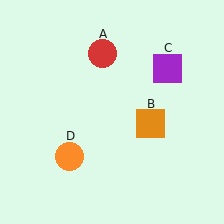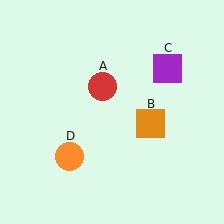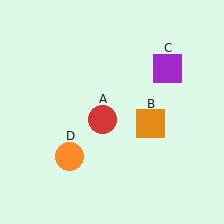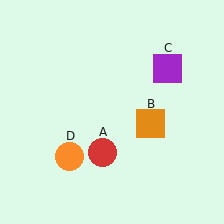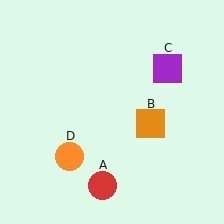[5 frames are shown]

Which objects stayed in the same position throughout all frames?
Orange square (object B) and purple square (object C) and orange circle (object D) remained stationary.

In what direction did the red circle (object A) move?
The red circle (object A) moved down.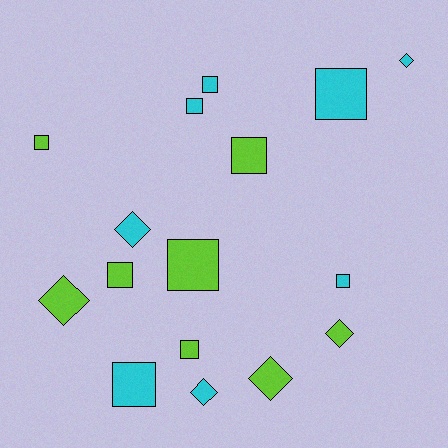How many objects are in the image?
There are 16 objects.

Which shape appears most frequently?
Square, with 10 objects.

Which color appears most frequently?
Lime, with 8 objects.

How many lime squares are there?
There are 5 lime squares.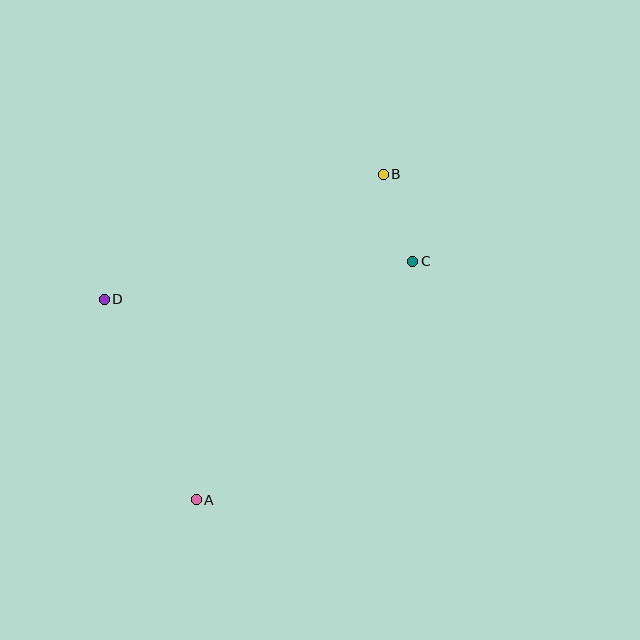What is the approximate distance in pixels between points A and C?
The distance between A and C is approximately 322 pixels.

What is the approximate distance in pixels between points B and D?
The distance between B and D is approximately 306 pixels.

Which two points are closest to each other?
Points B and C are closest to each other.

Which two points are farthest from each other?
Points A and B are farthest from each other.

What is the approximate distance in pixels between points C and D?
The distance between C and D is approximately 310 pixels.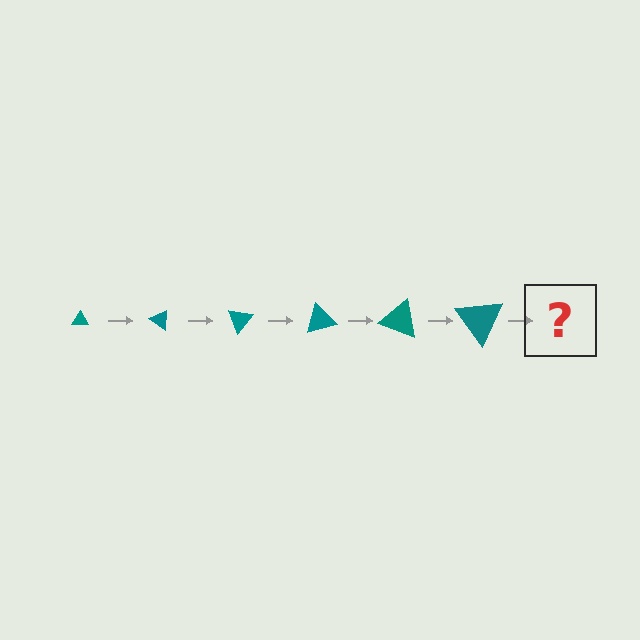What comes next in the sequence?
The next element should be a triangle, larger than the previous one and rotated 210 degrees from the start.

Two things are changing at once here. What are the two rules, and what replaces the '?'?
The two rules are that the triangle grows larger each step and it rotates 35 degrees each step. The '?' should be a triangle, larger than the previous one and rotated 210 degrees from the start.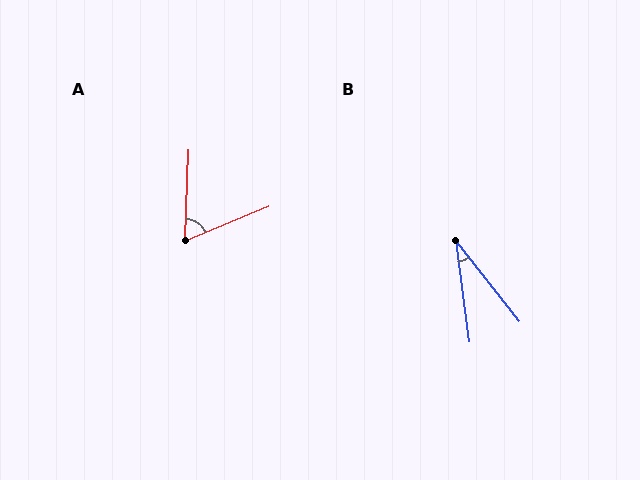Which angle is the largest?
A, at approximately 65 degrees.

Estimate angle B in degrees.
Approximately 31 degrees.